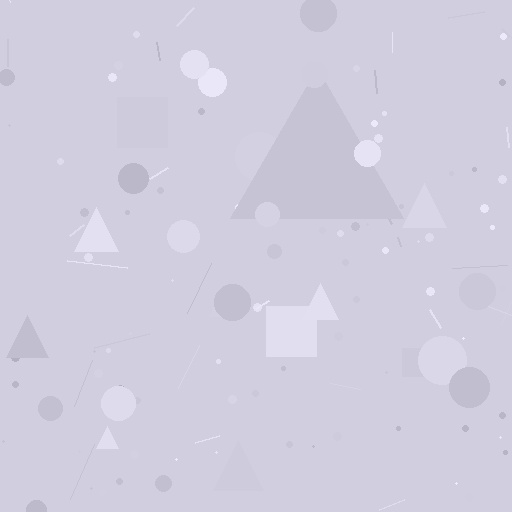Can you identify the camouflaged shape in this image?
The camouflaged shape is a triangle.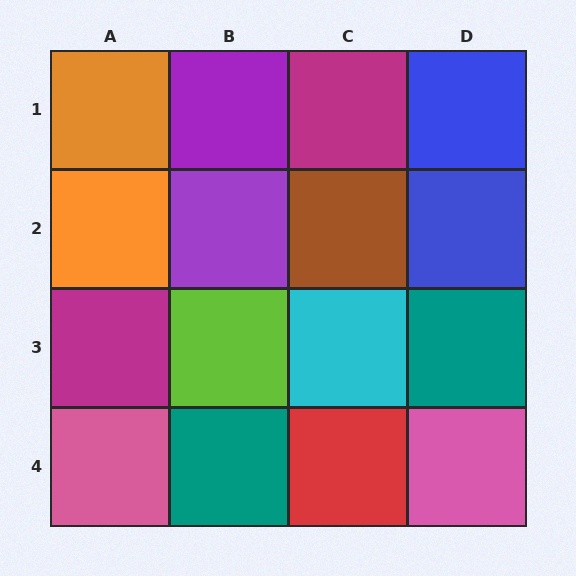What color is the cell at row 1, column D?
Blue.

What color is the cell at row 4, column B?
Teal.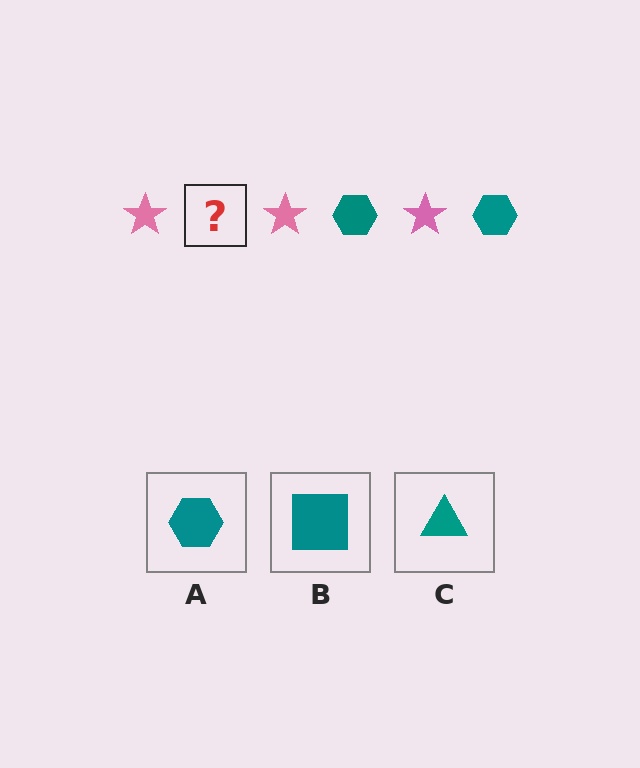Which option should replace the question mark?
Option A.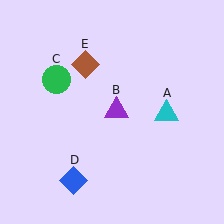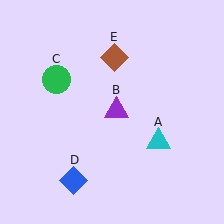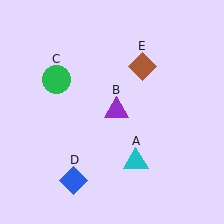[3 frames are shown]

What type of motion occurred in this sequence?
The cyan triangle (object A), brown diamond (object E) rotated clockwise around the center of the scene.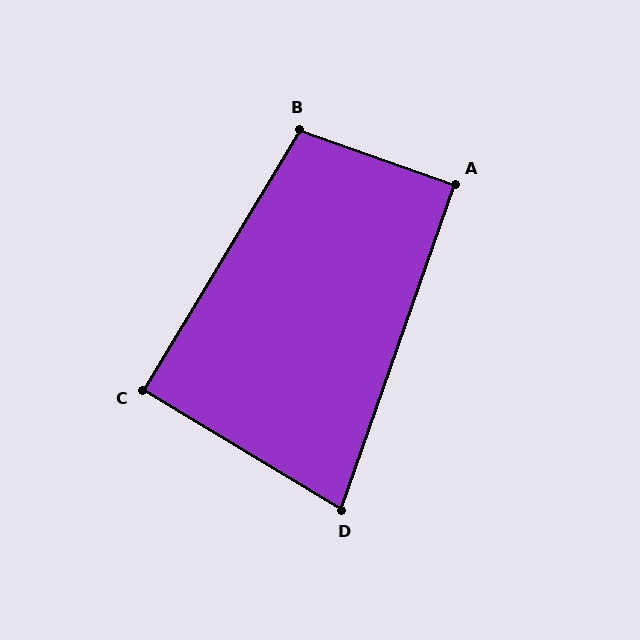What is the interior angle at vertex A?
Approximately 90 degrees (approximately right).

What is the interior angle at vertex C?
Approximately 90 degrees (approximately right).